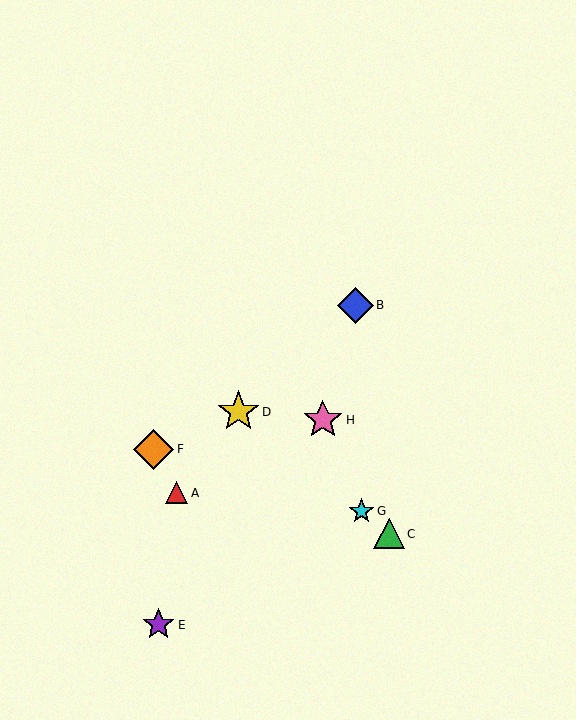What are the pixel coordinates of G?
Object G is at (361, 511).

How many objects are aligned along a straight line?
3 objects (C, D, G) are aligned along a straight line.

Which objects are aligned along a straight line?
Objects C, D, G are aligned along a straight line.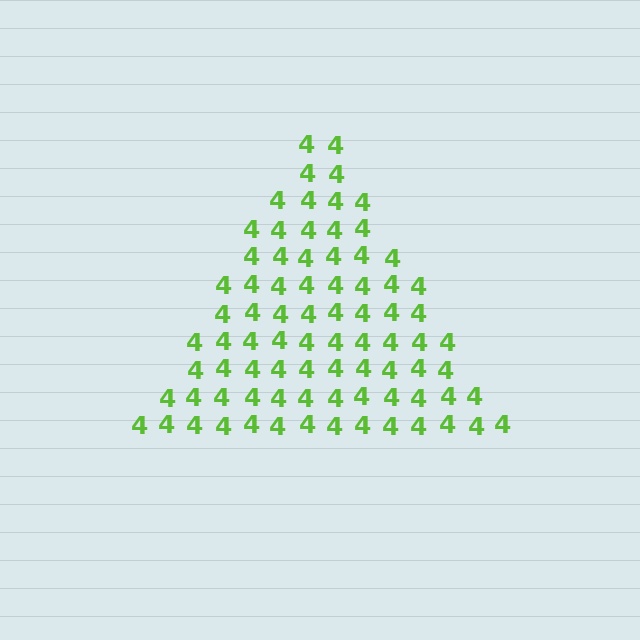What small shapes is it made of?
It is made of small digit 4's.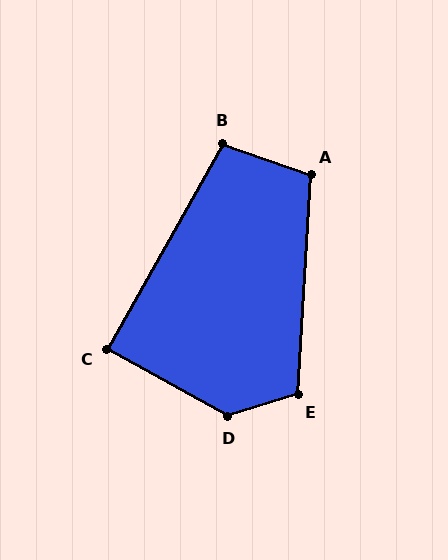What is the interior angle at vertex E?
Approximately 111 degrees (obtuse).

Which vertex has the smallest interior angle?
C, at approximately 90 degrees.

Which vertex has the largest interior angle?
D, at approximately 134 degrees.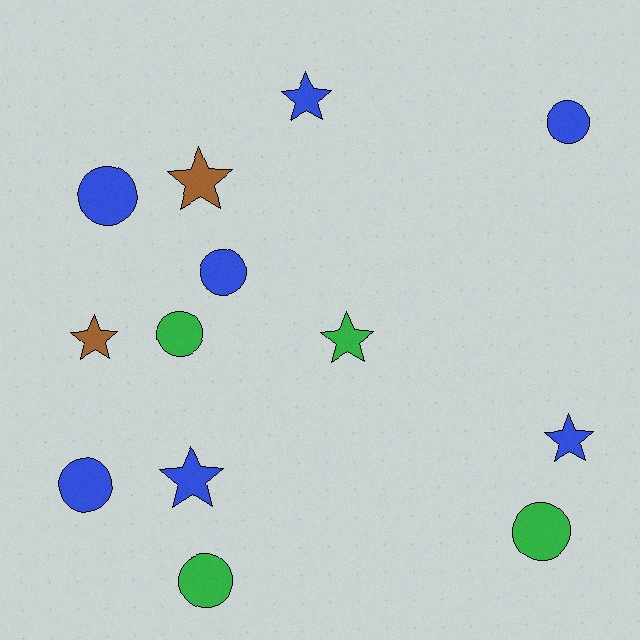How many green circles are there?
There are 3 green circles.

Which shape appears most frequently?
Circle, with 7 objects.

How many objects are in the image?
There are 13 objects.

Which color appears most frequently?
Blue, with 7 objects.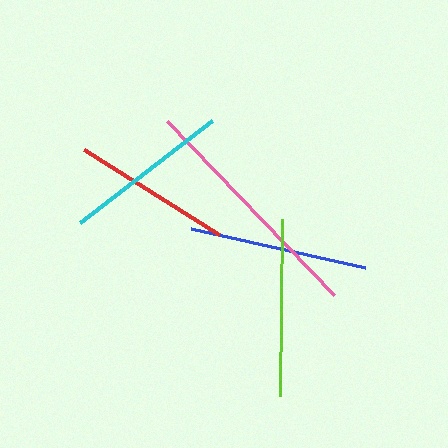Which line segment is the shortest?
The red line is the shortest at approximately 160 pixels.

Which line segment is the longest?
The pink line is the longest at approximately 241 pixels.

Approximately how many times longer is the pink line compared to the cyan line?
The pink line is approximately 1.4 times the length of the cyan line.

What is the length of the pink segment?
The pink segment is approximately 241 pixels long.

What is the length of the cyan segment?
The cyan segment is approximately 166 pixels long.